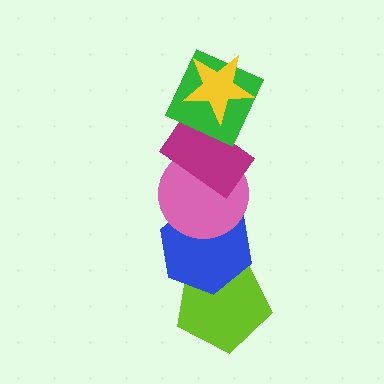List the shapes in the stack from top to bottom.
From top to bottom: the yellow star, the green square, the magenta rectangle, the pink circle, the blue hexagon, the lime pentagon.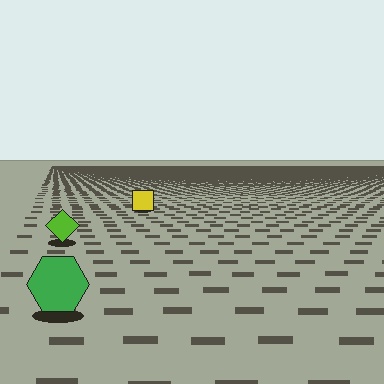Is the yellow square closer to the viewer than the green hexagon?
No. The green hexagon is closer — you can tell from the texture gradient: the ground texture is coarser near it.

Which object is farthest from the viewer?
The yellow square is farthest from the viewer. It appears smaller and the ground texture around it is denser.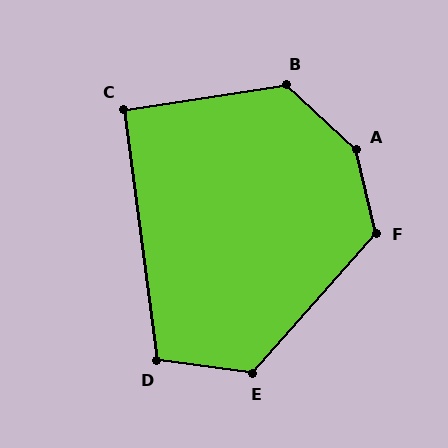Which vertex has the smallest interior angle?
C, at approximately 91 degrees.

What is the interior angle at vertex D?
Approximately 105 degrees (obtuse).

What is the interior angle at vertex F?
Approximately 126 degrees (obtuse).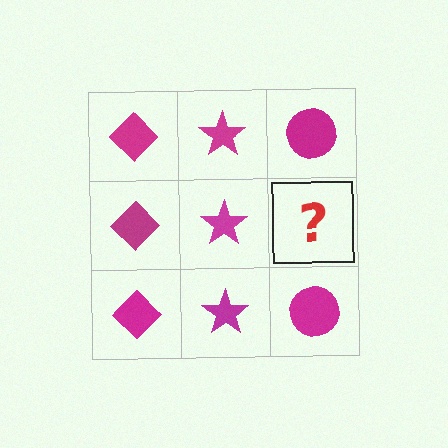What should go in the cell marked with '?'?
The missing cell should contain a magenta circle.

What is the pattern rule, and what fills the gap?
The rule is that each column has a consistent shape. The gap should be filled with a magenta circle.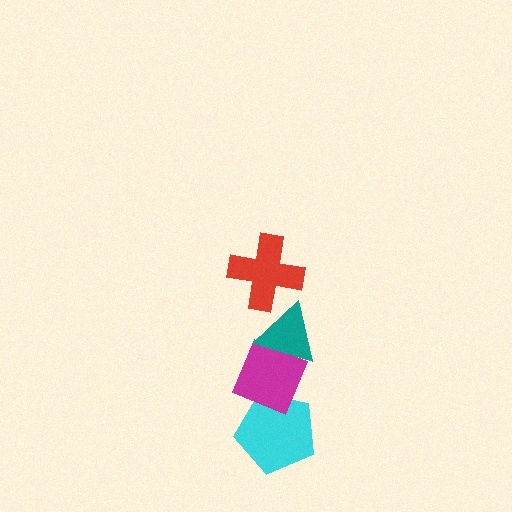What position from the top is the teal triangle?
The teal triangle is 2nd from the top.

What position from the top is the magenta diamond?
The magenta diamond is 3rd from the top.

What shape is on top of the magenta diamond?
The teal triangle is on top of the magenta diamond.